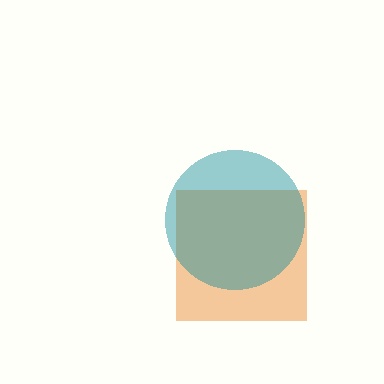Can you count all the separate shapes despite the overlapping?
Yes, there are 2 separate shapes.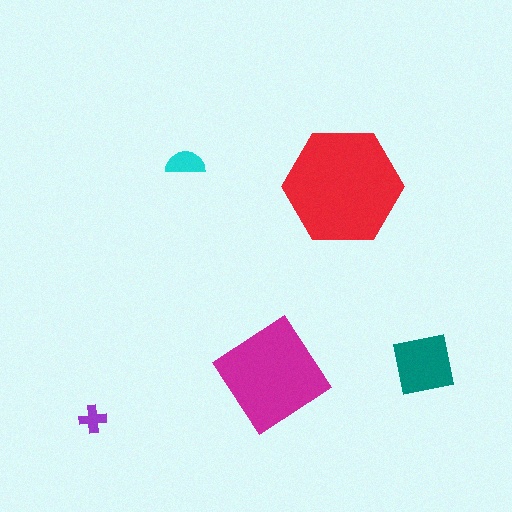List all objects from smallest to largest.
The purple cross, the cyan semicircle, the teal square, the magenta diamond, the red hexagon.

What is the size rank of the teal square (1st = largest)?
3rd.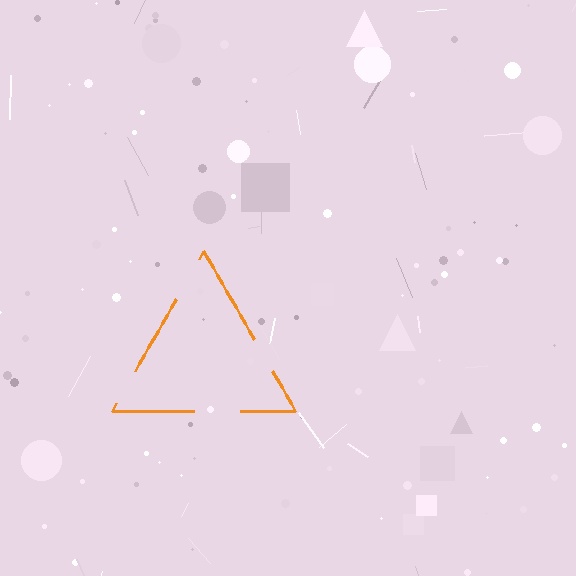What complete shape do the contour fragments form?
The contour fragments form a triangle.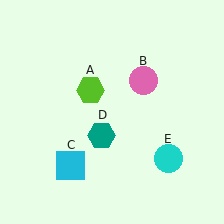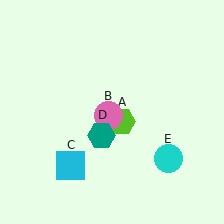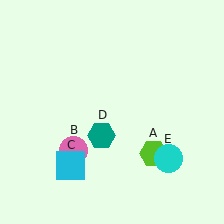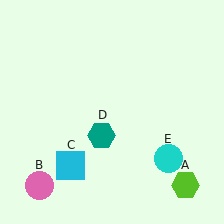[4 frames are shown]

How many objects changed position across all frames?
2 objects changed position: lime hexagon (object A), pink circle (object B).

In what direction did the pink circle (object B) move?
The pink circle (object B) moved down and to the left.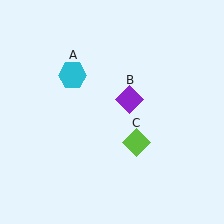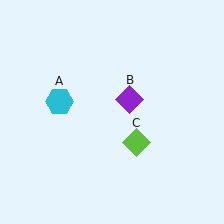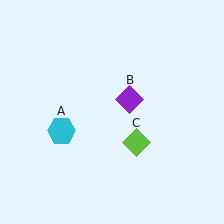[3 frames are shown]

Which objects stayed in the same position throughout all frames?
Purple diamond (object B) and lime diamond (object C) remained stationary.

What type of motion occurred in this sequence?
The cyan hexagon (object A) rotated counterclockwise around the center of the scene.